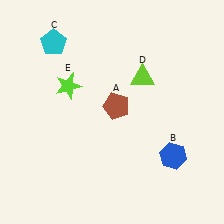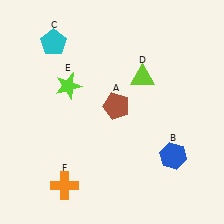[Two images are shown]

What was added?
An orange cross (F) was added in Image 2.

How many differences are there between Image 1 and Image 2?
There is 1 difference between the two images.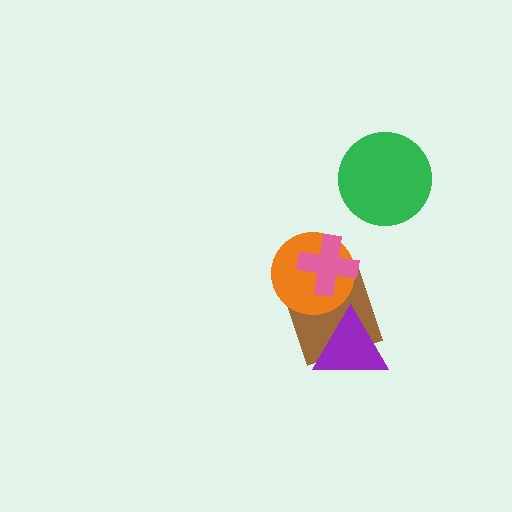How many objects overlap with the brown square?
3 objects overlap with the brown square.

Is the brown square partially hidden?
Yes, it is partially covered by another shape.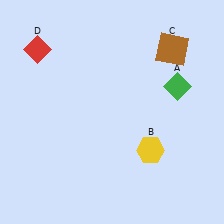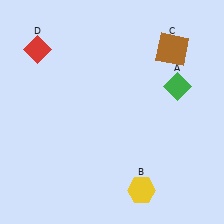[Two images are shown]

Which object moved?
The yellow hexagon (B) moved down.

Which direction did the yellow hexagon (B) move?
The yellow hexagon (B) moved down.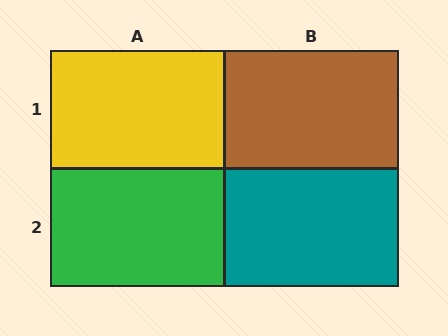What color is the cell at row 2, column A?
Green.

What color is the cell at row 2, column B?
Teal.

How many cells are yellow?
1 cell is yellow.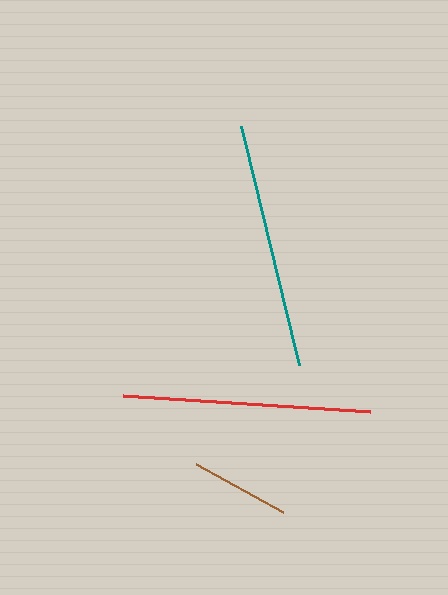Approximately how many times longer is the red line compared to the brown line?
The red line is approximately 2.5 times the length of the brown line.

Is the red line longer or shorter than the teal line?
The red line is longer than the teal line.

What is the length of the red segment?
The red segment is approximately 248 pixels long.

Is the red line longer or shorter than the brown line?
The red line is longer than the brown line.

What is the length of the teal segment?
The teal segment is approximately 247 pixels long.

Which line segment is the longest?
The red line is the longest at approximately 248 pixels.